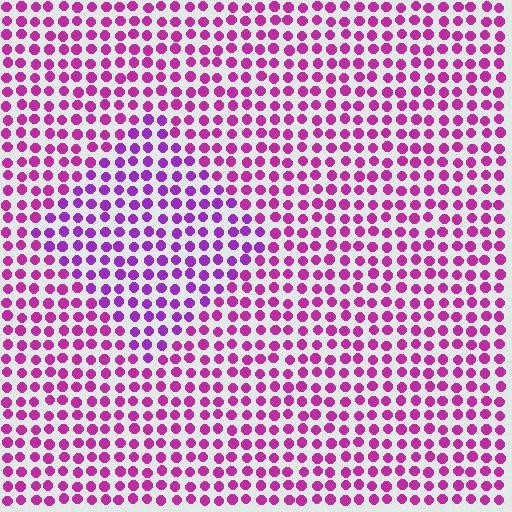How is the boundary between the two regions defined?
The boundary is defined purely by a slight shift in hue (about 27 degrees). Spacing, size, and orientation are identical on both sides.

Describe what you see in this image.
The image is filled with small magenta elements in a uniform arrangement. A diamond-shaped region is visible where the elements are tinted to a slightly different hue, forming a subtle color boundary.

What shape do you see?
I see a diamond.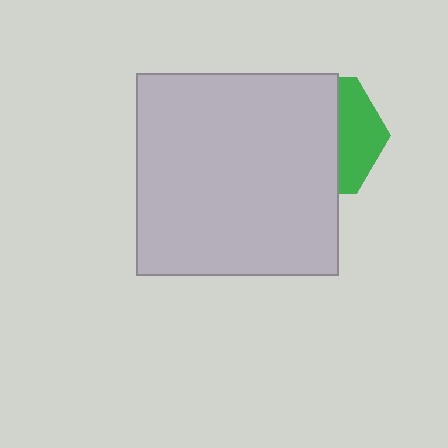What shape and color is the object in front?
The object in front is a light gray square.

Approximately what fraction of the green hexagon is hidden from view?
Roughly 66% of the green hexagon is hidden behind the light gray square.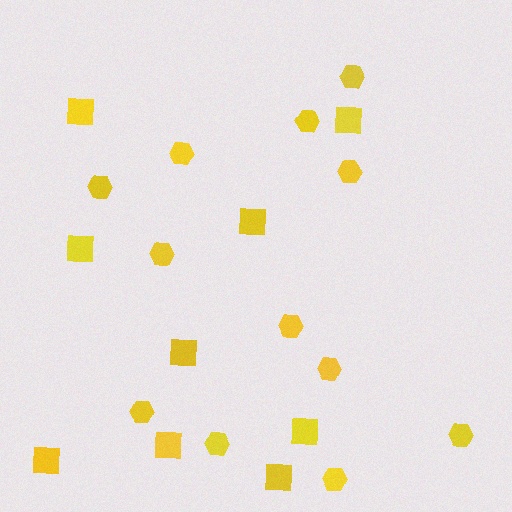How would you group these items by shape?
There are 2 groups: one group of hexagons (12) and one group of squares (9).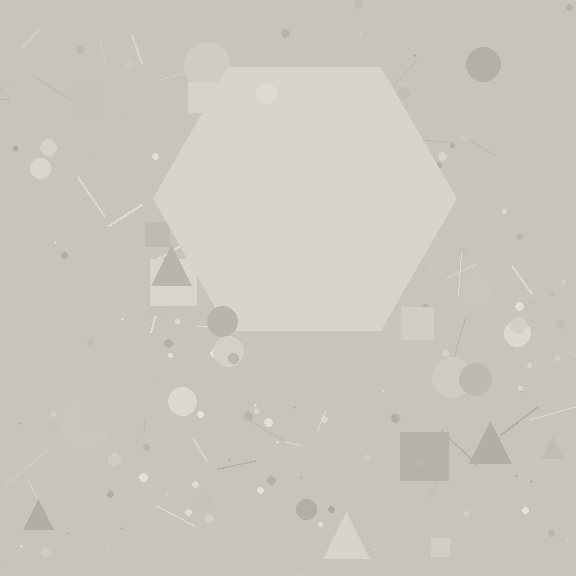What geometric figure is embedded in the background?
A hexagon is embedded in the background.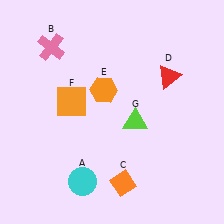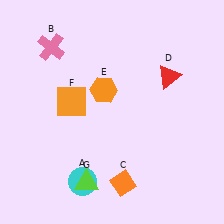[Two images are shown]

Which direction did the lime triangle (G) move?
The lime triangle (G) moved down.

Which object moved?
The lime triangle (G) moved down.